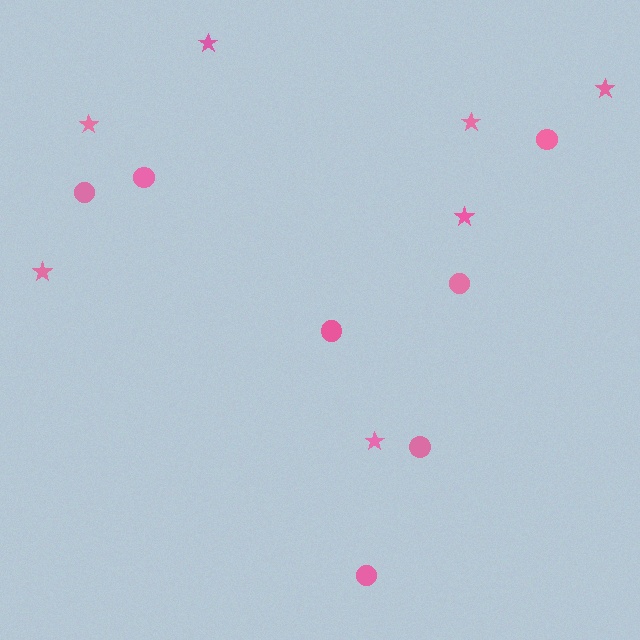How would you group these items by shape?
There are 2 groups: one group of circles (7) and one group of stars (7).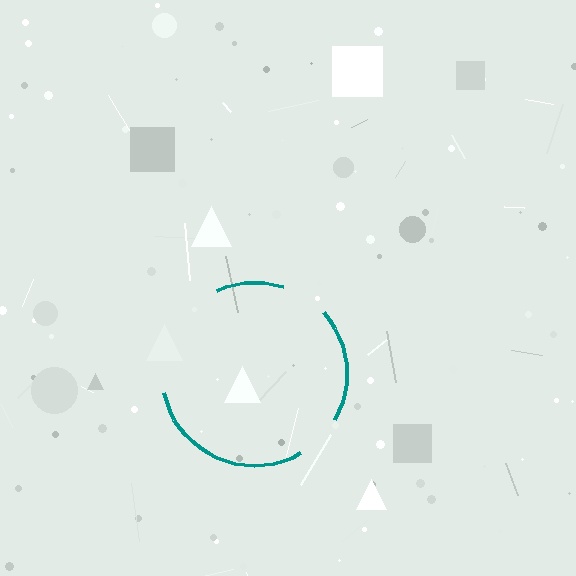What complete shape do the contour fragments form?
The contour fragments form a circle.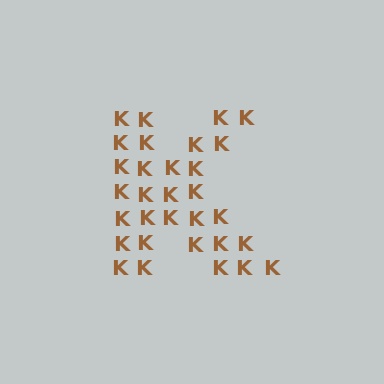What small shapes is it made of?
It is made of small letter K's.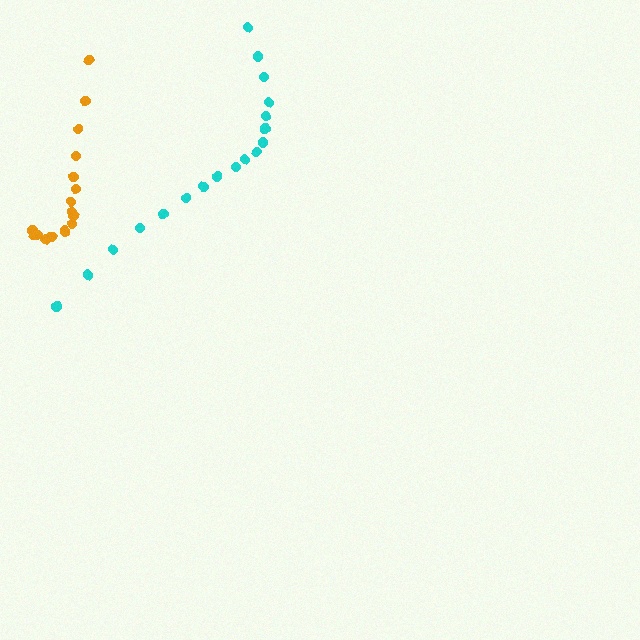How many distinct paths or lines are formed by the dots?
There are 2 distinct paths.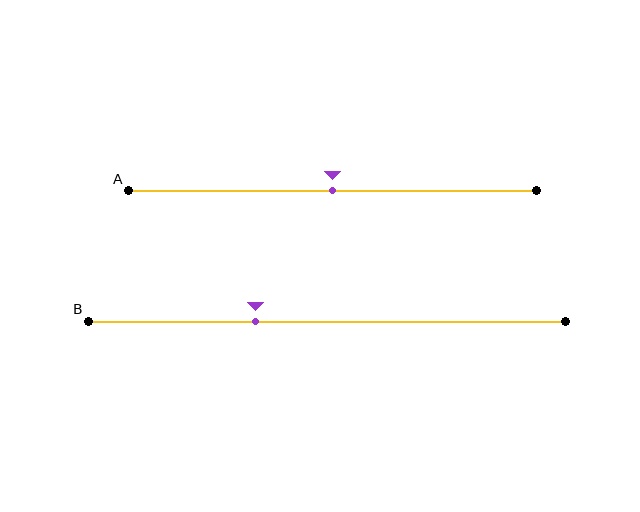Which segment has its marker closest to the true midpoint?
Segment A has its marker closest to the true midpoint.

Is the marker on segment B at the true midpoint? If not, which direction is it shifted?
No, the marker on segment B is shifted to the left by about 15% of the segment length.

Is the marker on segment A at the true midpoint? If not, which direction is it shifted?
Yes, the marker on segment A is at the true midpoint.